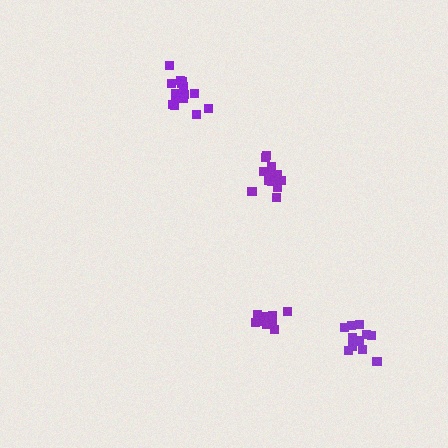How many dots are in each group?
Group 1: 17 dots, Group 2: 12 dots, Group 3: 13 dots, Group 4: 15 dots (57 total).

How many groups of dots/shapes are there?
There are 4 groups.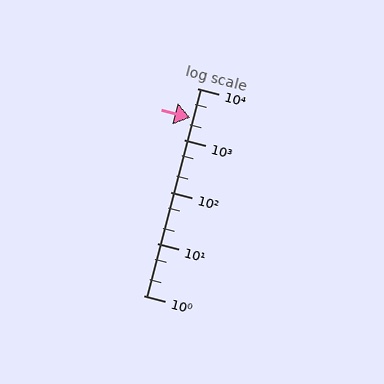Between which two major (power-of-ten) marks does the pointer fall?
The pointer is between 1000 and 10000.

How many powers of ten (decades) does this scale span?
The scale spans 4 decades, from 1 to 10000.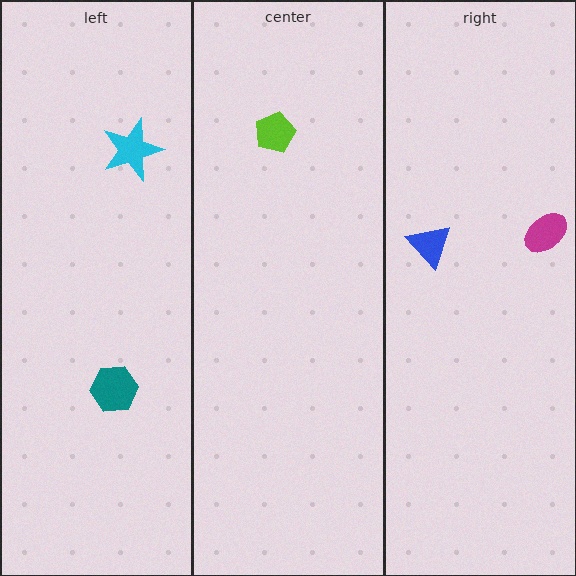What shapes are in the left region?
The teal hexagon, the cyan star.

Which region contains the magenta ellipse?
The right region.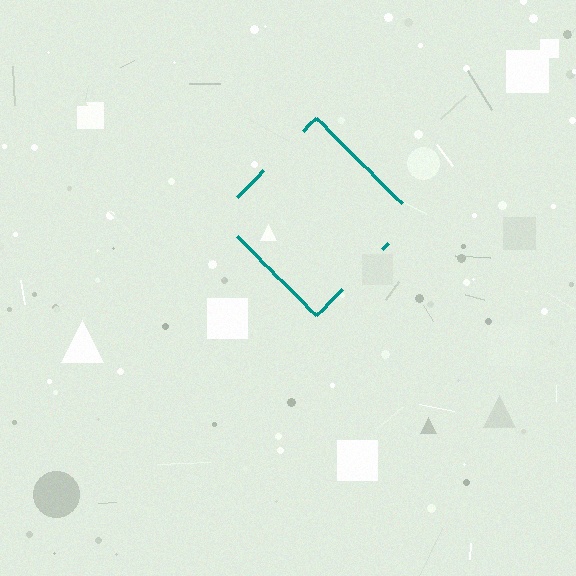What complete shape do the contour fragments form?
The contour fragments form a diamond.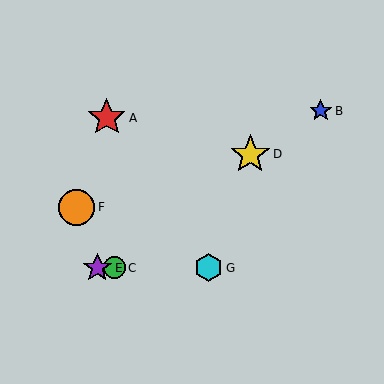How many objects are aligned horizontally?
3 objects (C, E, G) are aligned horizontally.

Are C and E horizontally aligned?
Yes, both are at y≈268.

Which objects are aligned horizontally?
Objects C, E, G are aligned horizontally.